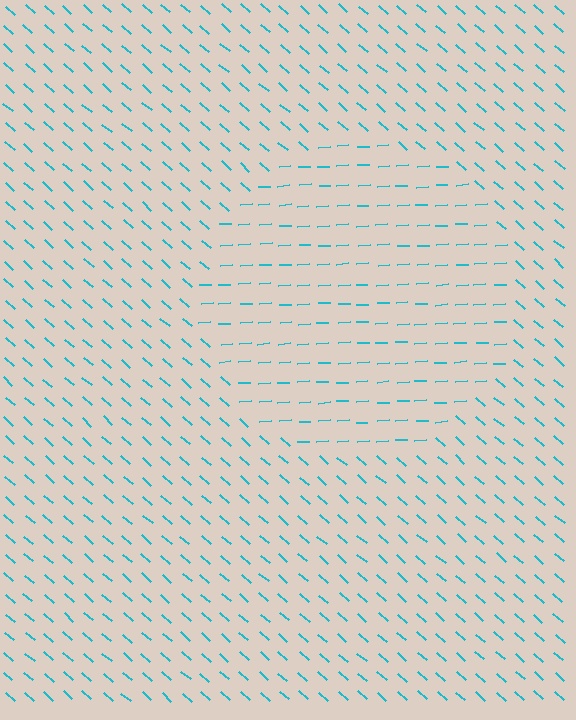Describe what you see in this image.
The image is filled with small cyan line segments. A circle region in the image has lines oriented differently from the surrounding lines, creating a visible texture boundary.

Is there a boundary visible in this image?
Yes, there is a texture boundary formed by a change in line orientation.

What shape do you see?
I see a circle.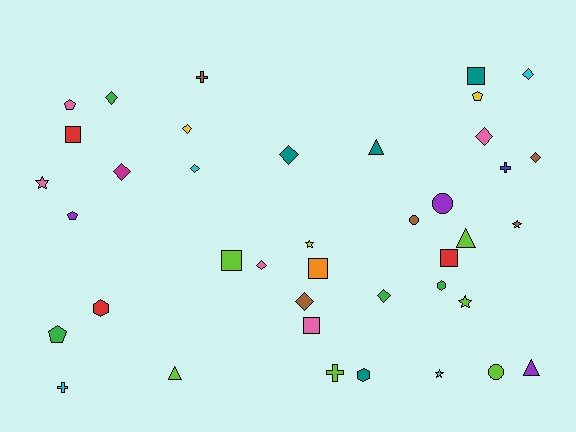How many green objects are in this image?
There are 4 green objects.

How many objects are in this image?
There are 40 objects.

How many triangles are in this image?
There are 4 triangles.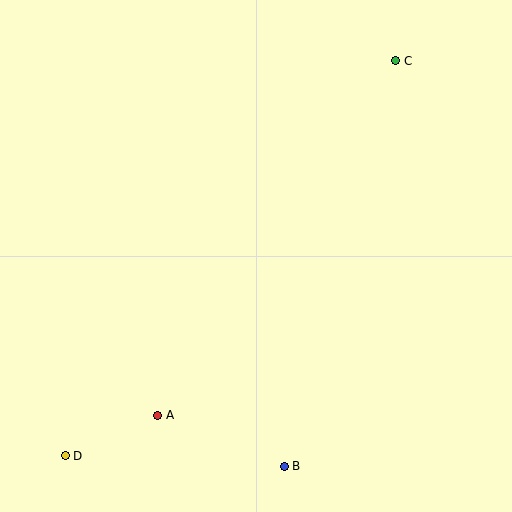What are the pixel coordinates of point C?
Point C is at (396, 61).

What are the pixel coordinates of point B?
Point B is at (284, 466).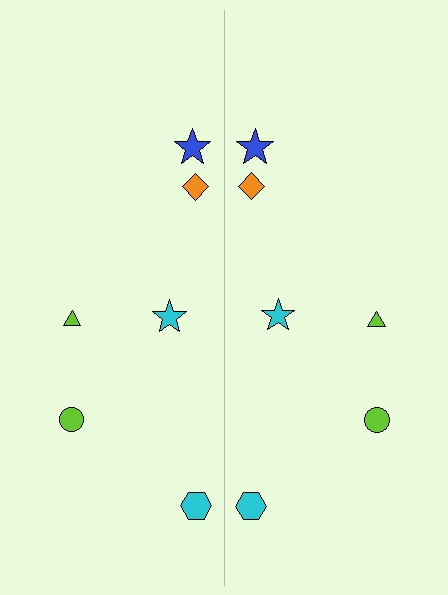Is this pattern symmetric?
Yes, this pattern has bilateral (reflection) symmetry.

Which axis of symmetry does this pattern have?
The pattern has a vertical axis of symmetry running through the center of the image.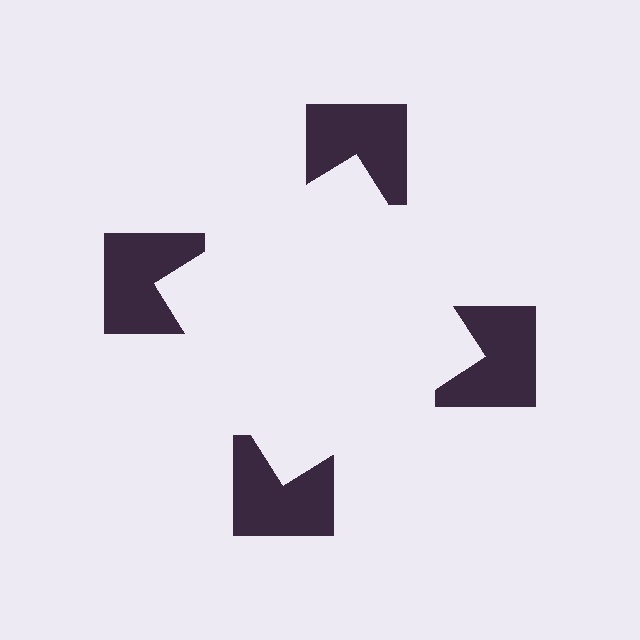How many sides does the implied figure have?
4 sides.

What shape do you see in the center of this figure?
An illusory square — its edges are inferred from the aligned wedge cuts in the notched squares, not physically drawn.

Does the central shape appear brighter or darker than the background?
It typically appears slightly brighter than the background, even though no actual brightness change is drawn.